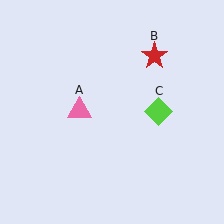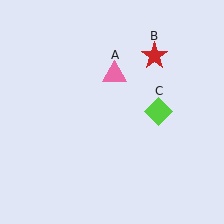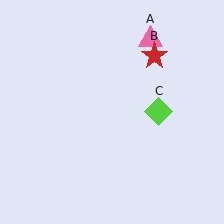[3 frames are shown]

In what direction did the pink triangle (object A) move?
The pink triangle (object A) moved up and to the right.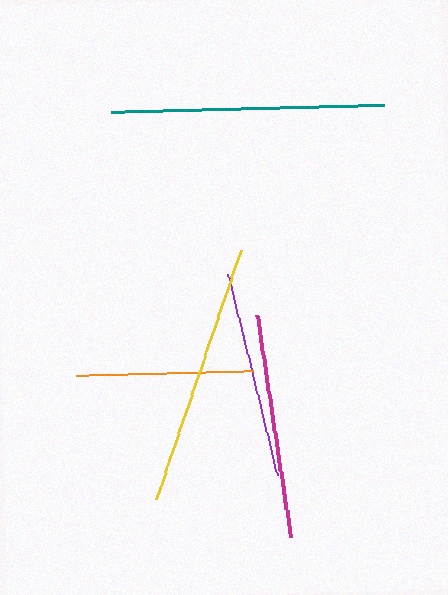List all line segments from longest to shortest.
From longest to shortest: teal, yellow, magenta, purple, orange.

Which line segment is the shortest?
The orange line is the shortest at approximately 176 pixels.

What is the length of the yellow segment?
The yellow segment is approximately 263 pixels long.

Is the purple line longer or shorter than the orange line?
The purple line is longer than the orange line.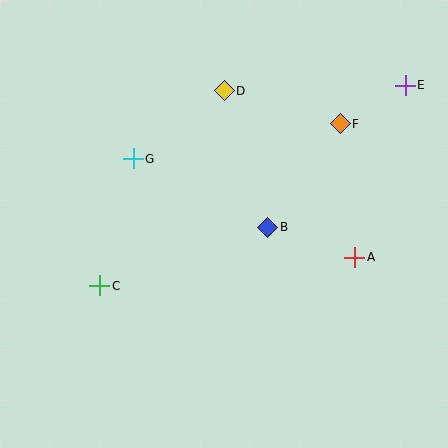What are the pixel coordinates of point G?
Point G is at (133, 159).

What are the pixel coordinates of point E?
Point E is at (405, 85).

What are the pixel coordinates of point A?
Point A is at (355, 257).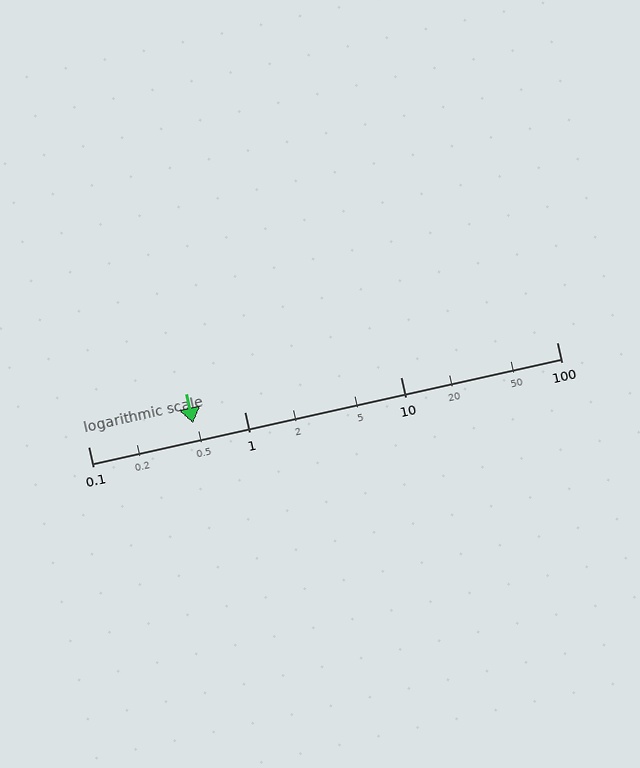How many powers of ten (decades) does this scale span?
The scale spans 3 decades, from 0.1 to 100.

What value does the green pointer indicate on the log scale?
The pointer indicates approximately 0.47.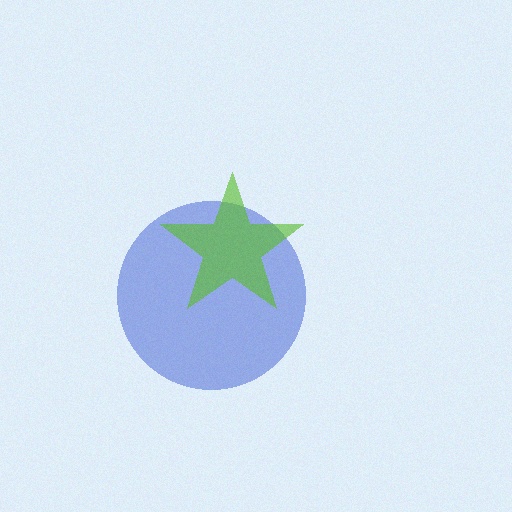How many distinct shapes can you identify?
There are 2 distinct shapes: a blue circle, a lime star.